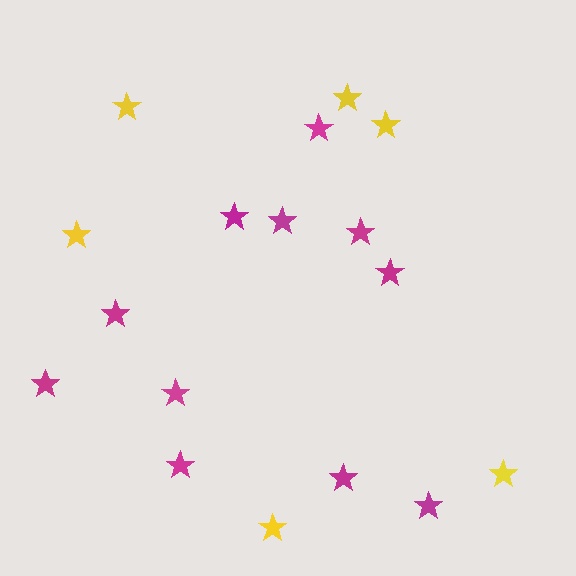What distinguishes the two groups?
There are 2 groups: one group of magenta stars (11) and one group of yellow stars (6).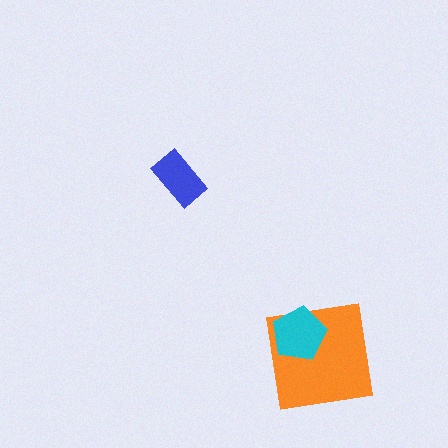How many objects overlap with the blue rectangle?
0 objects overlap with the blue rectangle.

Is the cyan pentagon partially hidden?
No, no other shape covers it.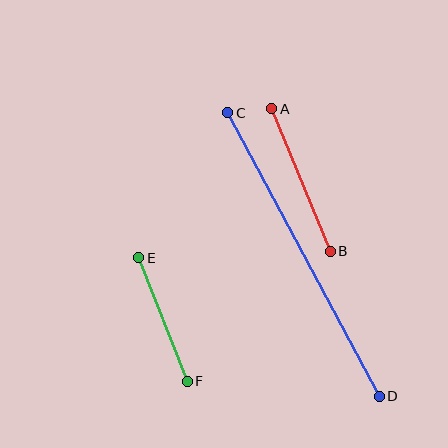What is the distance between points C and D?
The distance is approximately 321 pixels.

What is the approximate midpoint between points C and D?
The midpoint is at approximately (304, 255) pixels.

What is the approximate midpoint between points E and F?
The midpoint is at approximately (163, 319) pixels.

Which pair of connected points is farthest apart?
Points C and D are farthest apart.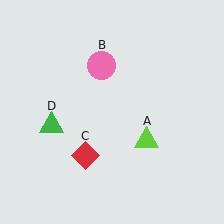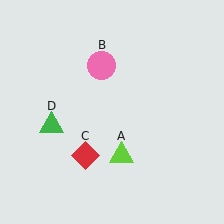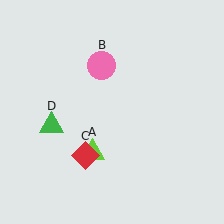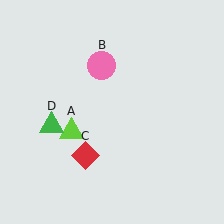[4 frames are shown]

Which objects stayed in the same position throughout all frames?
Pink circle (object B) and red diamond (object C) and green triangle (object D) remained stationary.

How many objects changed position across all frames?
1 object changed position: lime triangle (object A).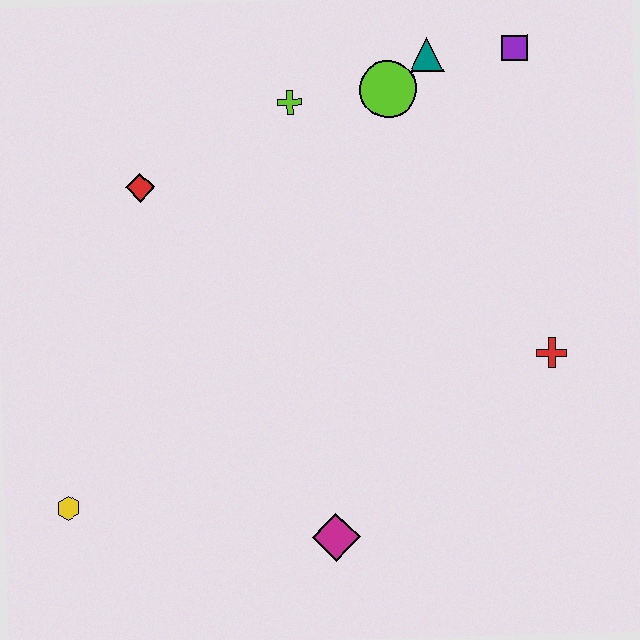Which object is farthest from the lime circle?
The yellow hexagon is farthest from the lime circle.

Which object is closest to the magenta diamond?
The yellow hexagon is closest to the magenta diamond.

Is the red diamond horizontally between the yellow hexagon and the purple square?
Yes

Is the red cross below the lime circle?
Yes